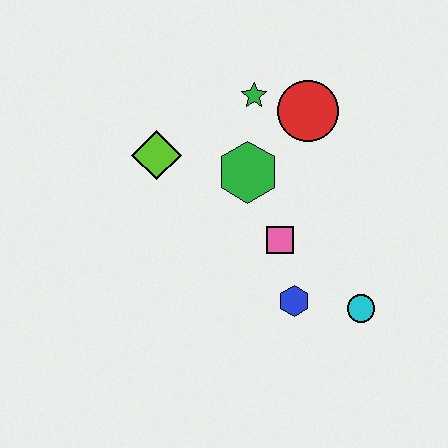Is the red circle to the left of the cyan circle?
Yes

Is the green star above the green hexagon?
Yes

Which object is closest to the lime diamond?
The green hexagon is closest to the lime diamond.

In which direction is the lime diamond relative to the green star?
The lime diamond is to the left of the green star.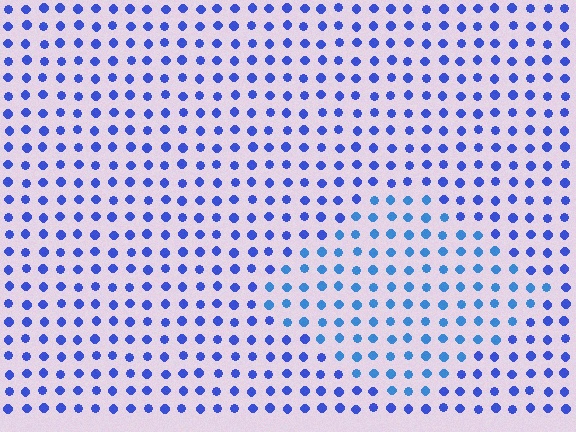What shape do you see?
I see a diamond.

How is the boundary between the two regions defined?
The boundary is defined purely by a slight shift in hue (about 23 degrees). Spacing, size, and orientation are identical on both sides.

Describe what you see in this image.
The image is filled with small blue elements in a uniform arrangement. A diamond-shaped region is visible where the elements are tinted to a slightly different hue, forming a subtle color boundary.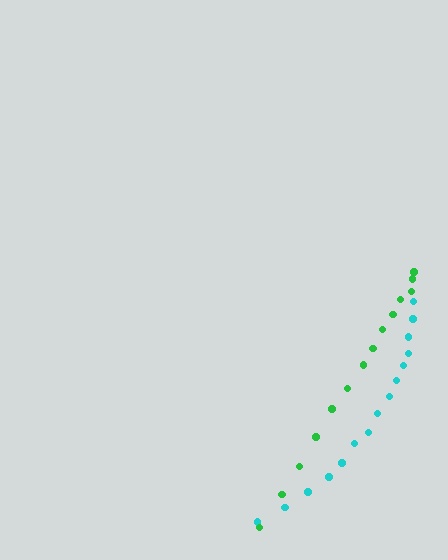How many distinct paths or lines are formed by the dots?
There are 2 distinct paths.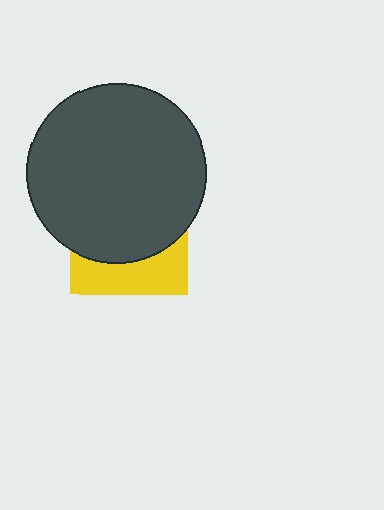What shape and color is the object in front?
The object in front is a dark gray circle.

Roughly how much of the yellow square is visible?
A small part of it is visible (roughly 33%).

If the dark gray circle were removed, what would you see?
You would see the complete yellow square.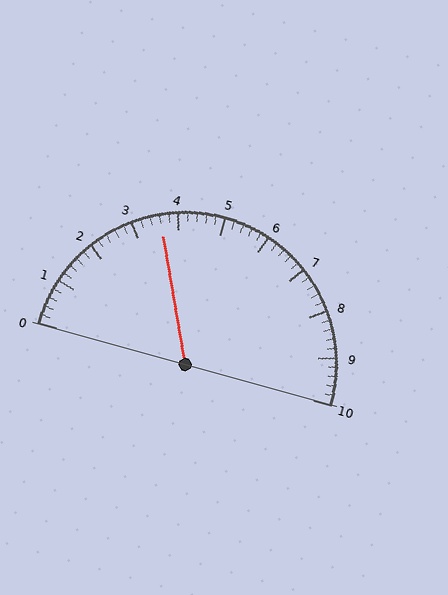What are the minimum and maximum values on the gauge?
The gauge ranges from 0 to 10.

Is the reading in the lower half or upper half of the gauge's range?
The reading is in the lower half of the range (0 to 10).